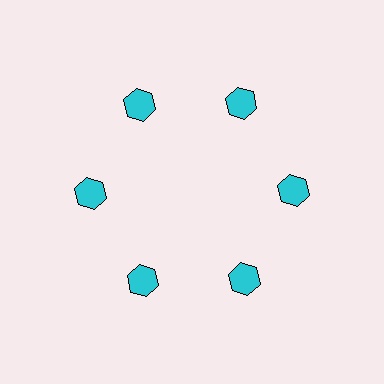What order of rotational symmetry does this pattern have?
This pattern has 6-fold rotational symmetry.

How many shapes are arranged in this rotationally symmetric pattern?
There are 6 shapes, arranged in 6 groups of 1.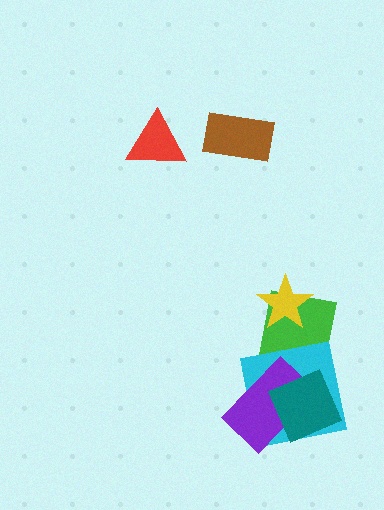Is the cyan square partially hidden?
Yes, it is partially covered by another shape.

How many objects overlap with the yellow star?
1 object overlaps with the yellow star.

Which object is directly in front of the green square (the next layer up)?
The cyan square is directly in front of the green square.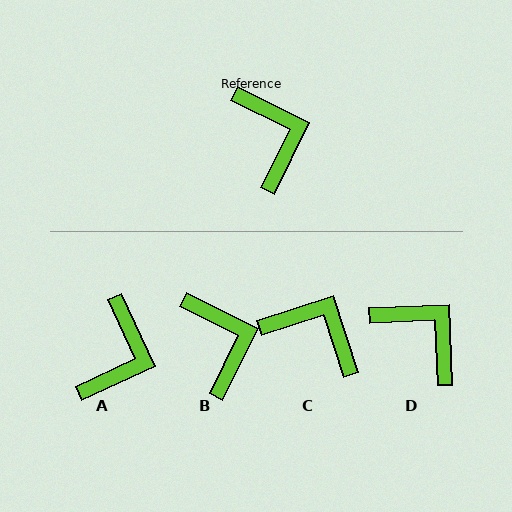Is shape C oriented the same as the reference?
No, it is off by about 44 degrees.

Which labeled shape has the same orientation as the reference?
B.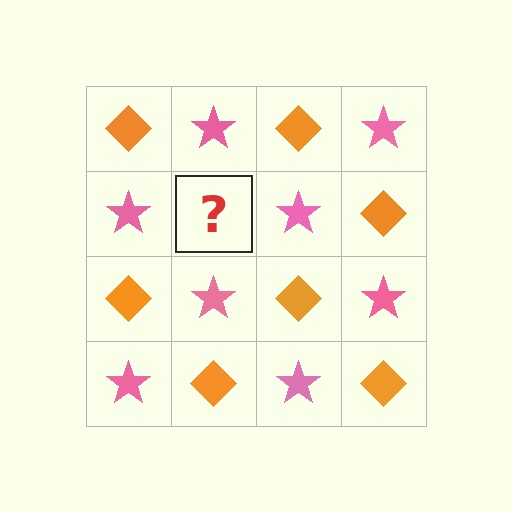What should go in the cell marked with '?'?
The missing cell should contain an orange diamond.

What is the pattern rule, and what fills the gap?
The rule is that it alternates orange diamond and pink star in a checkerboard pattern. The gap should be filled with an orange diamond.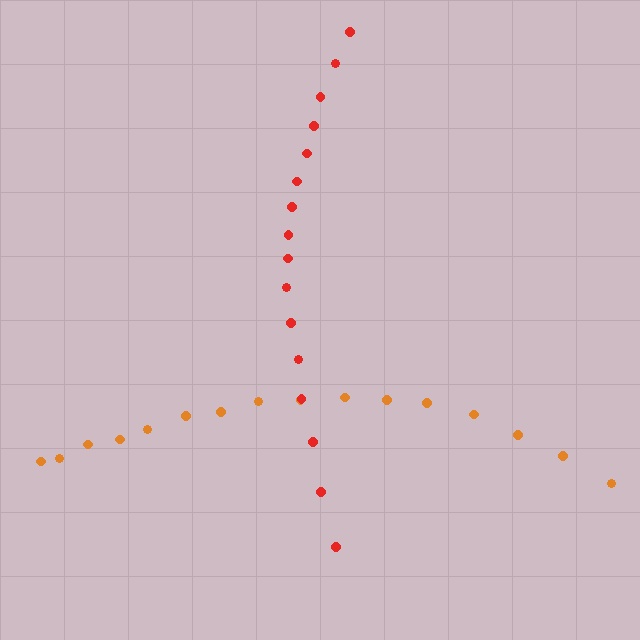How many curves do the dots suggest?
There are 2 distinct paths.